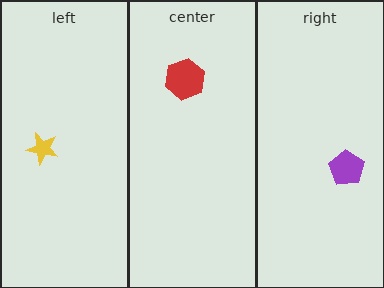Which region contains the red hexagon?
The center region.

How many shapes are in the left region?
1.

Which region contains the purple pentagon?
The right region.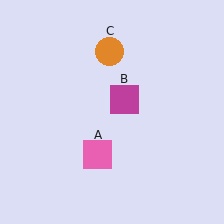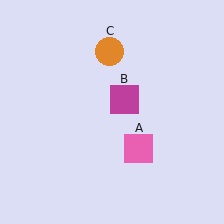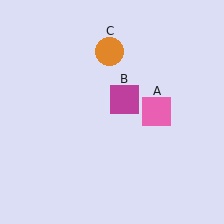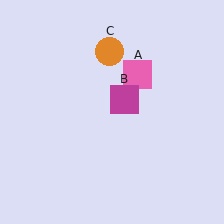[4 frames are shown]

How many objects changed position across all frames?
1 object changed position: pink square (object A).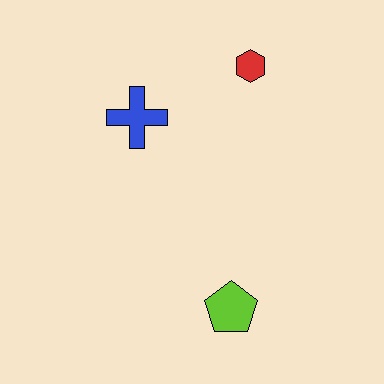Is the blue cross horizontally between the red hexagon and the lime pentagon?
No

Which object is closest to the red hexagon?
The blue cross is closest to the red hexagon.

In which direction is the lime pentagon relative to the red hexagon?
The lime pentagon is below the red hexagon.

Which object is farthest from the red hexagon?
The lime pentagon is farthest from the red hexagon.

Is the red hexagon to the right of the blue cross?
Yes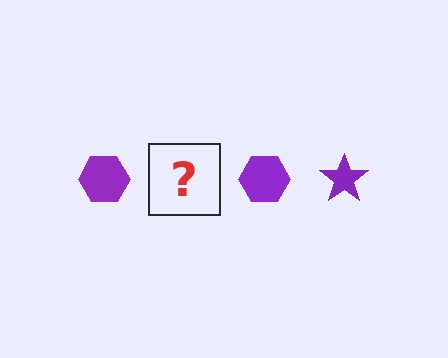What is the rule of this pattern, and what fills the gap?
The rule is that the pattern cycles through hexagon, star shapes in purple. The gap should be filled with a purple star.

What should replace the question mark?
The question mark should be replaced with a purple star.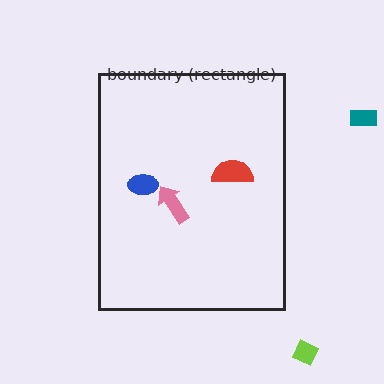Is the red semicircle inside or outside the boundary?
Inside.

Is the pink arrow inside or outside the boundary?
Inside.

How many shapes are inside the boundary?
3 inside, 2 outside.